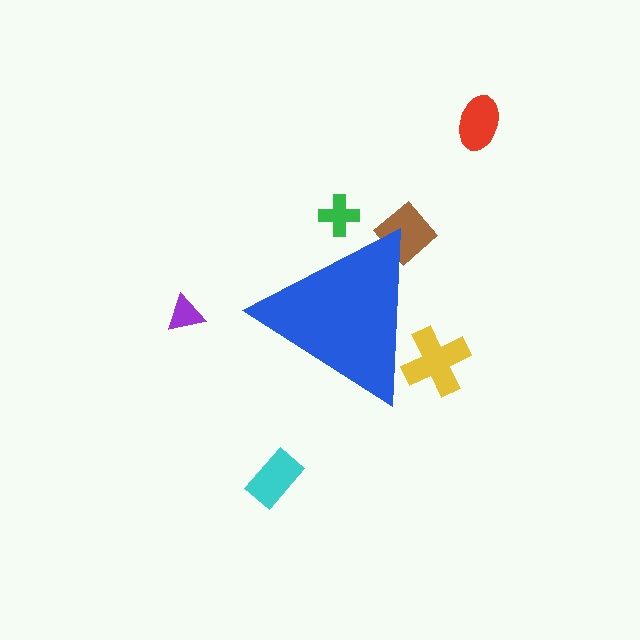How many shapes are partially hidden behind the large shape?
3 shapes are partially hidden.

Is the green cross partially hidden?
Yes, the green cross is partially hidden behind the blue triangle.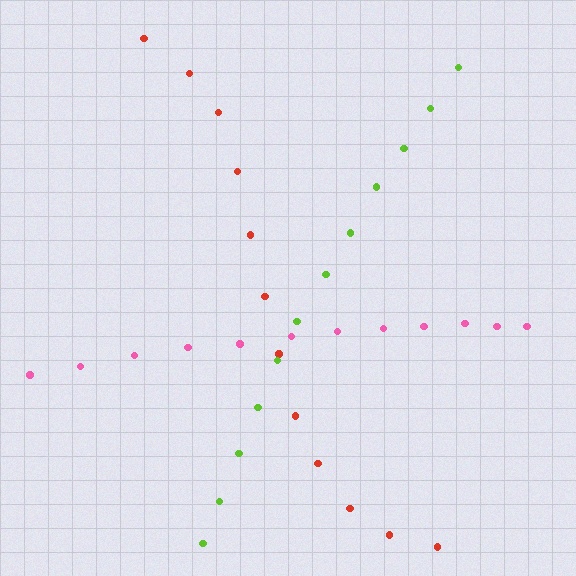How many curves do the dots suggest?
There are 3 distinct paths.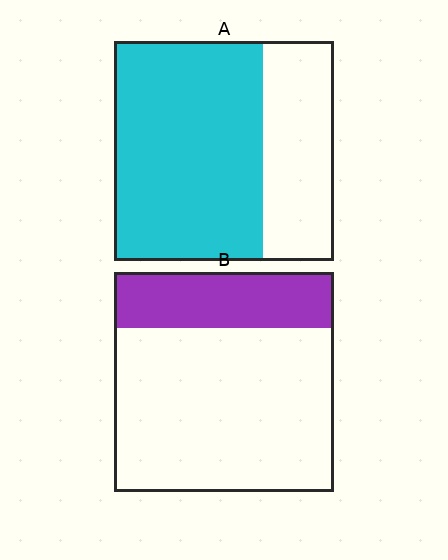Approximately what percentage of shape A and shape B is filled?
A is approximately 70% and B is approximately 25%.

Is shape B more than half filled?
No.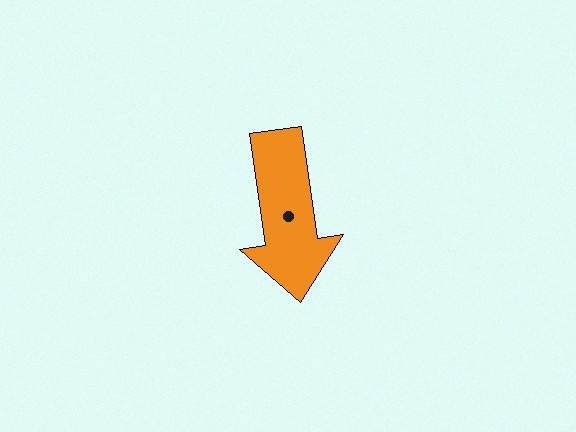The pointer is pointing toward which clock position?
Roughly 6 o'clock.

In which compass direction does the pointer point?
South.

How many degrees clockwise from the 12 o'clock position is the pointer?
Approximately 172 degrees.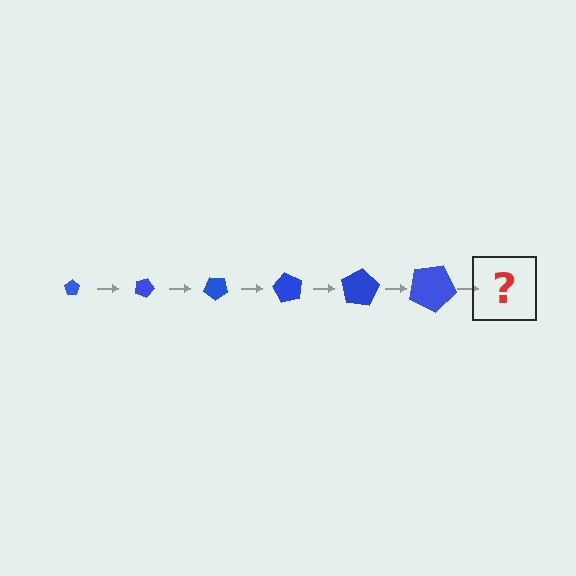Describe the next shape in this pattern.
It should be a pentagon, larger than the previous one and rotated 120 degrees from the start.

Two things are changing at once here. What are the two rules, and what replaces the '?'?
The two rules are that the pentagon grows larger each step and it rotates 20 degrees each step. The '?' should be a pentagon, larger than the previous one and rotated 120 degrees from the start.